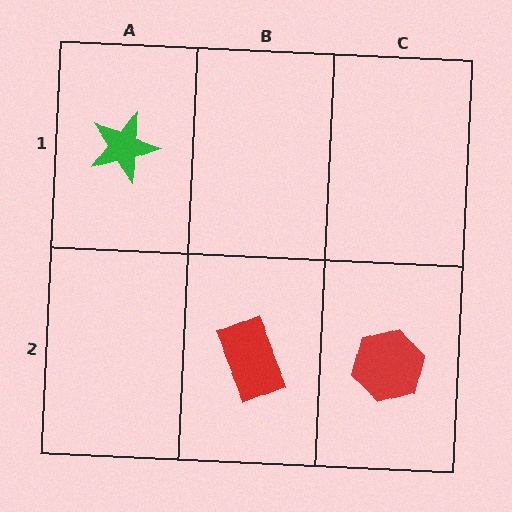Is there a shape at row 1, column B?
No, that cell is empty.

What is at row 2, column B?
A red rectangle.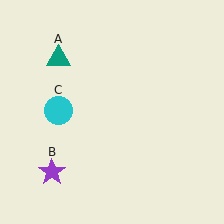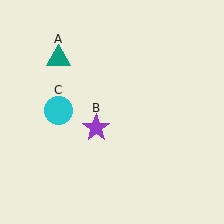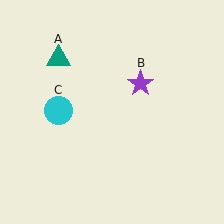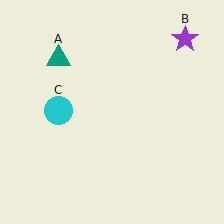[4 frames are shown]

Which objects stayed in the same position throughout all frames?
Teal triangle (object A) and cyan circle (object C) remained stationary.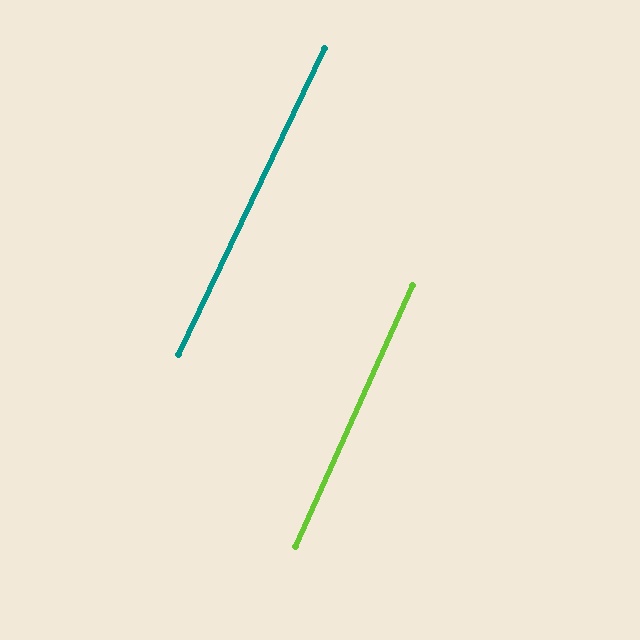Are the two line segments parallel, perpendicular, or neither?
Parallel — their directions differ by only 1.3°.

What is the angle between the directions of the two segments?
Approximately 1 degree.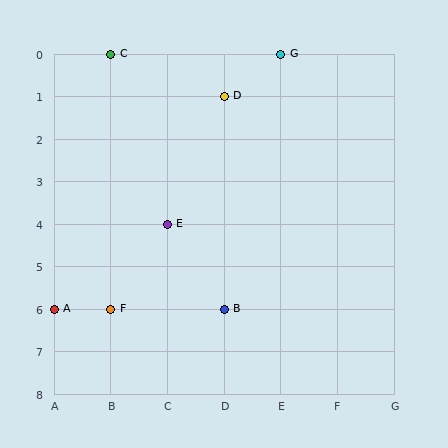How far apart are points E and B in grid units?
Points E and B are 1 column and 2 rows apart (about 2.2 grid units diagonally).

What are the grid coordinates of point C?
Point C is at grid coordinates (B, 0).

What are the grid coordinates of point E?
Point E is at grid coordinates (C, 4).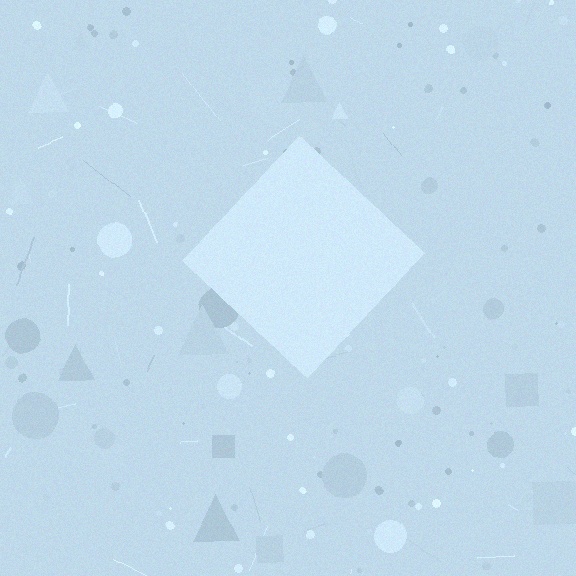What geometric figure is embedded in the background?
A diamond is embedded in the background.